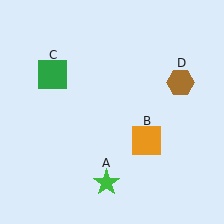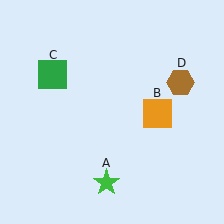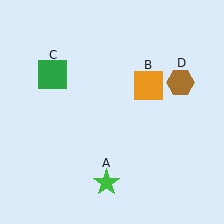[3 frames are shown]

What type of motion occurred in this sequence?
The orange square (object B) rotated counterclockwise around the center of the scene.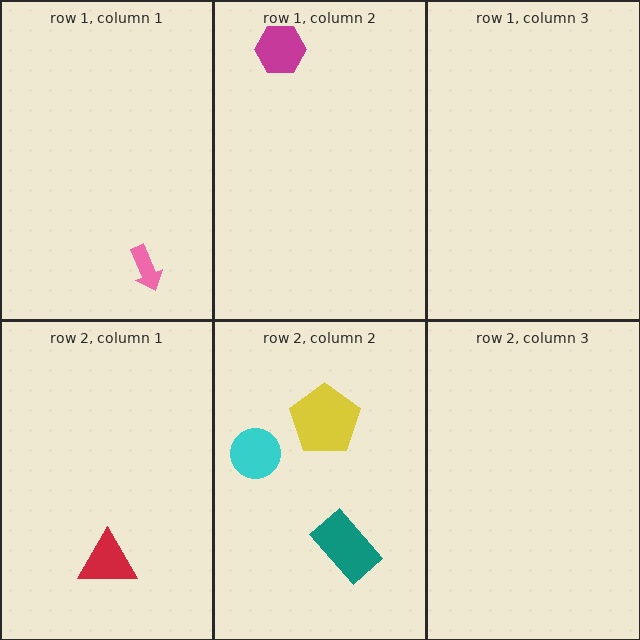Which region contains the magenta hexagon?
The row 1, column 2 region.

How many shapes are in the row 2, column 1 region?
1.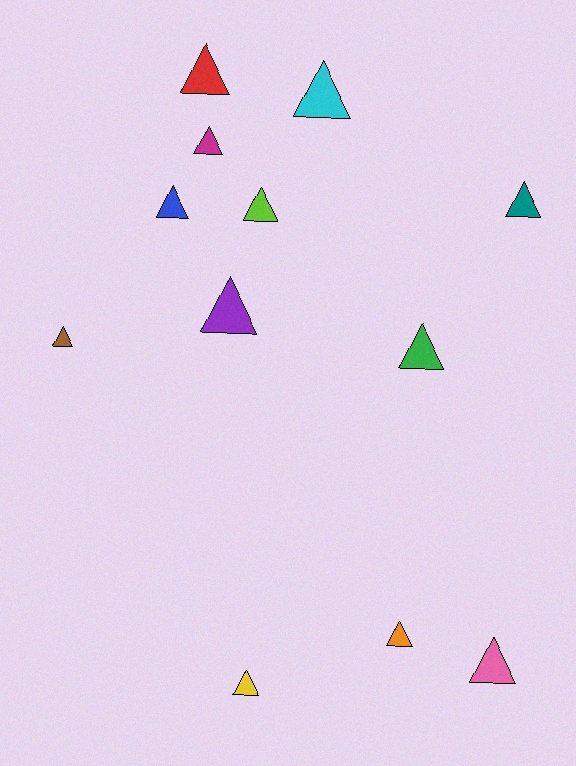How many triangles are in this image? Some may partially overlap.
There are 12 triangles.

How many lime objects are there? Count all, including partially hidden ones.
There is 1 lime object.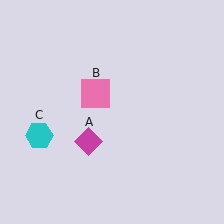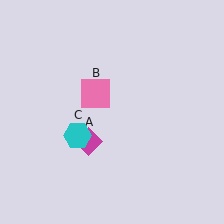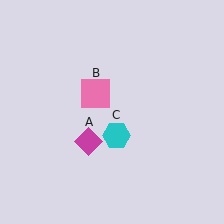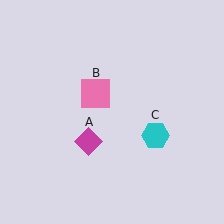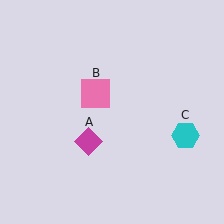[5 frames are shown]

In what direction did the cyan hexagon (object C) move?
The cyan hexagon (object C) moved right.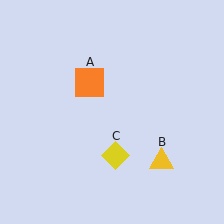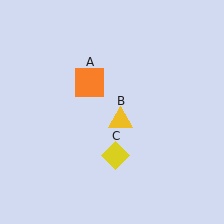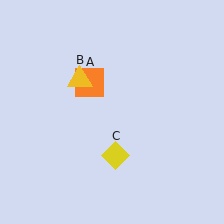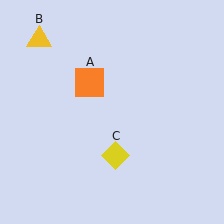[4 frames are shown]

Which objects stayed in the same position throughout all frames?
Orange square (object A) and yellow diamond (object C) remained stationary.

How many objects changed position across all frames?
1 object changed position: yellow triangle (object B).